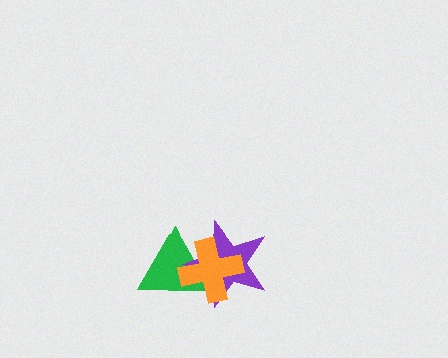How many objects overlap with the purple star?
2 objects overlap with the purple star.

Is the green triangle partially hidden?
Yes, it is partially covered by another shape.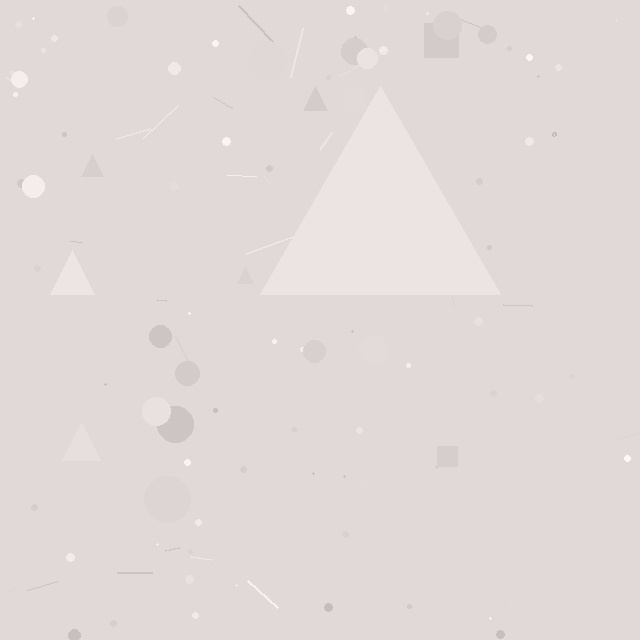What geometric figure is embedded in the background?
A triangle is embedded in the background.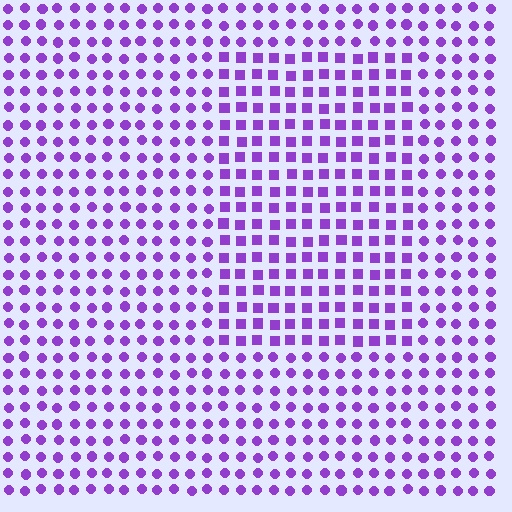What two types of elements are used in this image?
The image uses squares inside the rectangle region and circles outside it.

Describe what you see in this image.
The image is filled with small purple elements arranged in a uniform grid. A rectangle-shaped region contains squares, while the surrounding area contains circles. The boundary is defined purely by the change in element shape.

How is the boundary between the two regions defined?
The boundary is defined by a change in element shape: squares inside vs. circles outside. All elements share the same color and spacing.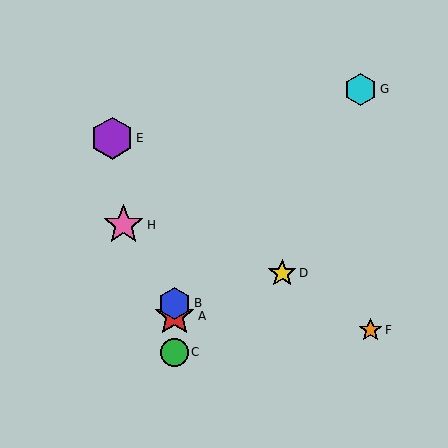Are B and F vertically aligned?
No, B is at x≈175 and F is at x≈370.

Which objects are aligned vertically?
Objects A, B, C are aligned vertically.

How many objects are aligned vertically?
3 objects (A, B, C) are aligned vertically.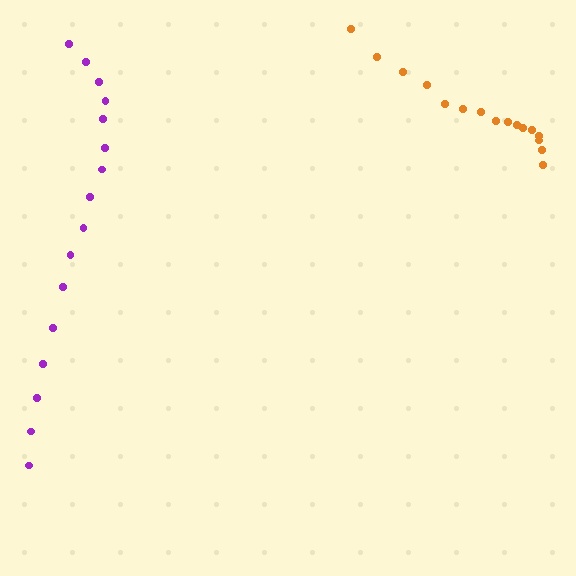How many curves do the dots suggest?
There are 2 distinct paths.